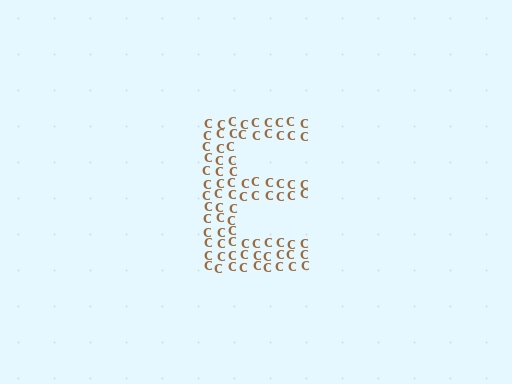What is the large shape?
The large shape is the letter E.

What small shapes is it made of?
It is made of small letter C's.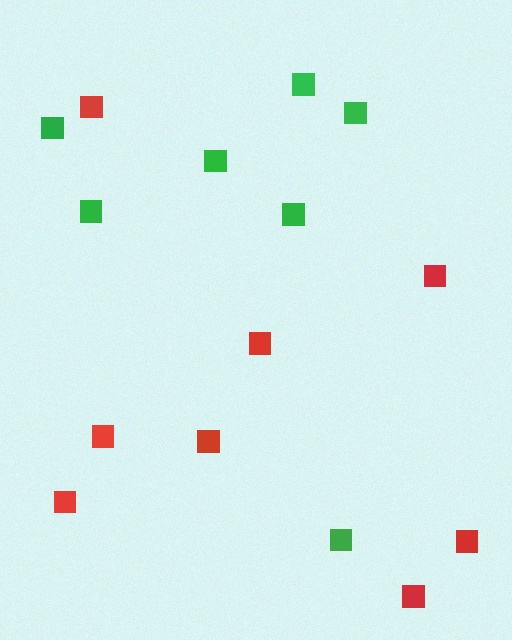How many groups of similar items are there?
There are 2 groups: one group of red squares (8) and one group of green squares (7).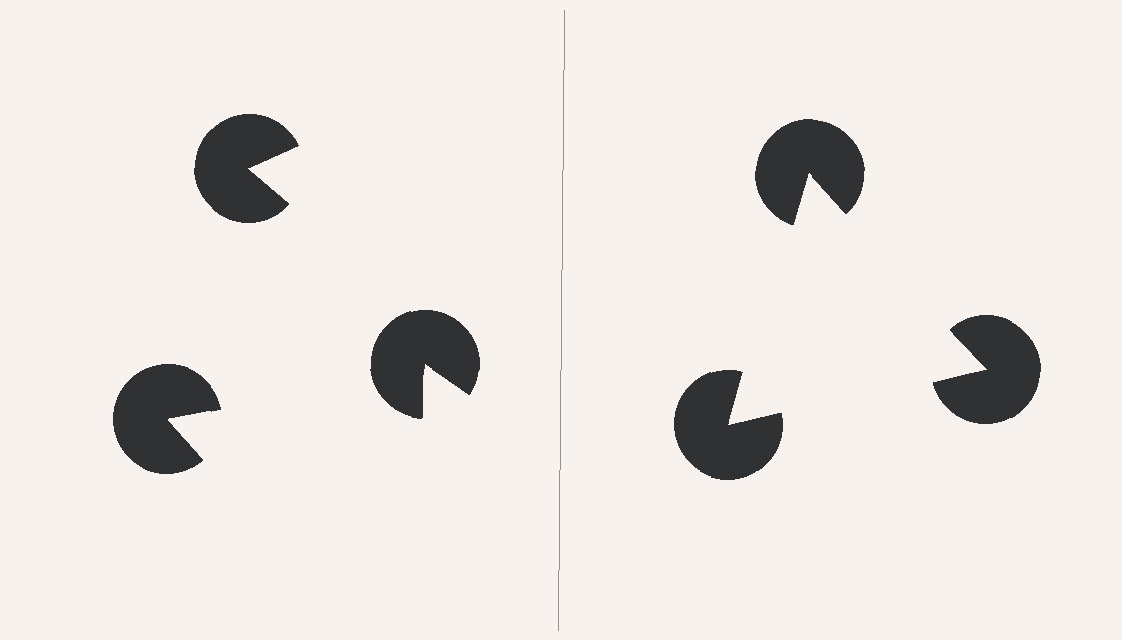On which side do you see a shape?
An illusory triangle appears on the right side. On the left side the wedge cuts are rotated, so no coherent shape forms.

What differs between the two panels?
The pac-man discs are positioned identically on both sides; only the wedge orientations differ. On the right they align to a triangle; on the left they are misaligned.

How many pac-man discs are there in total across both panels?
6 — 3 on each side.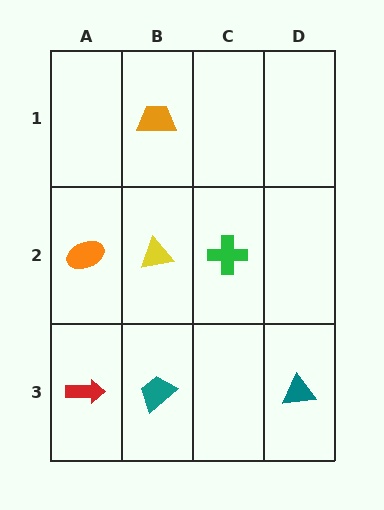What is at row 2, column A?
An orange ellipse.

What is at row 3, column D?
A teal triangle.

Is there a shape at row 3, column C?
No, that cell is empty.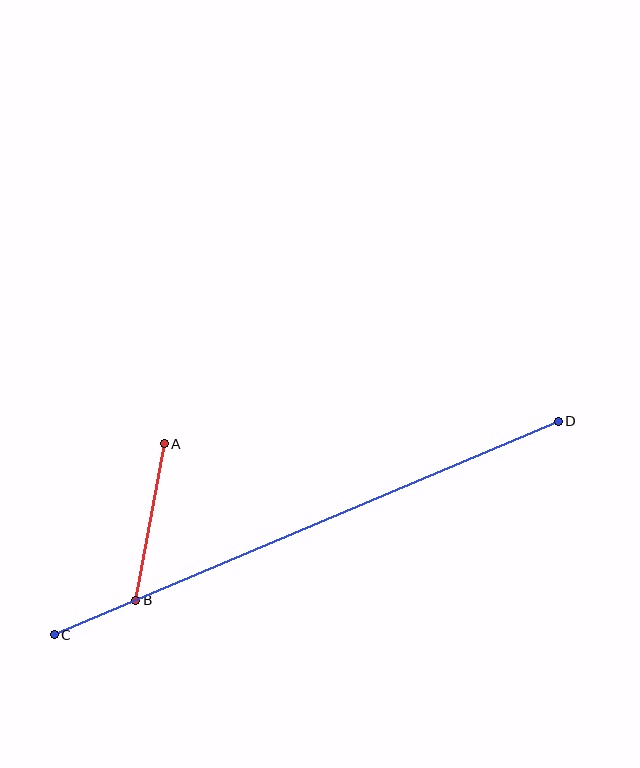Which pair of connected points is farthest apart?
Points C and D are farthest apart.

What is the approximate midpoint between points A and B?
The midpoint is at approximately (150, 522) pixels.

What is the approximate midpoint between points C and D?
The midpoint is at approximately (306, 528) pixels.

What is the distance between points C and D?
The distance is approximately 548 pixels.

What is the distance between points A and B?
The distance is approximately 159 pixels.